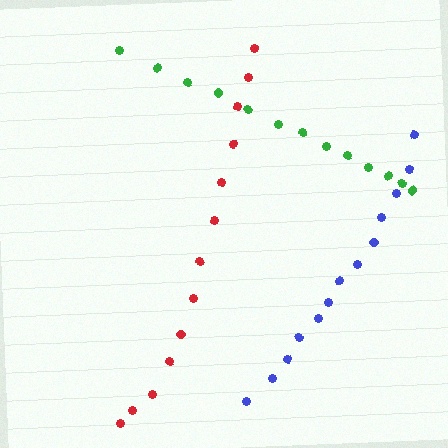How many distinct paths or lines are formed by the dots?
There are 3 distinct paths.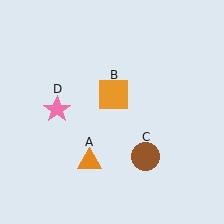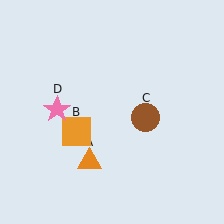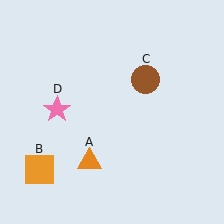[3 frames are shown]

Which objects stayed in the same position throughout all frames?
Orange triangle (object A) and pink star (object D) remained stationary.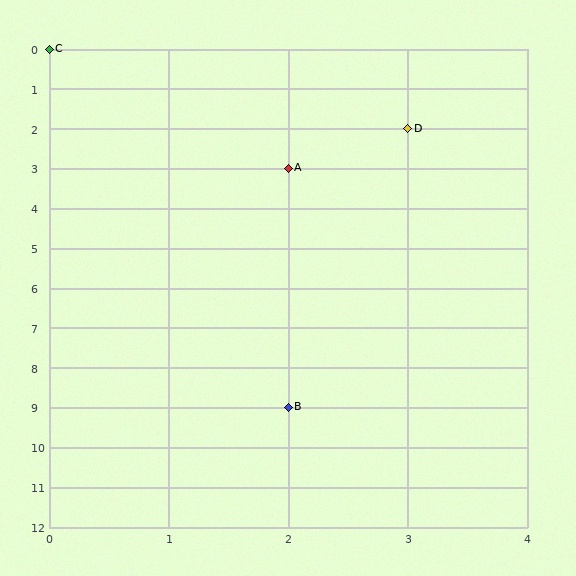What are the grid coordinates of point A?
Point A is at grid coordinates (2, 3).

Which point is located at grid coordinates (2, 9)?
Point B is at (2, 9).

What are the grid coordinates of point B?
Point B is at grid coordinates (2, 9).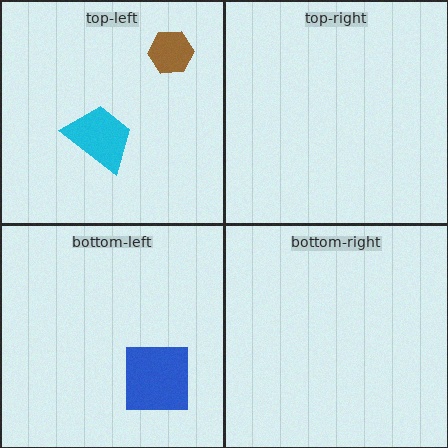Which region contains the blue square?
The bottom-left region.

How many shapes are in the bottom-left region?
1.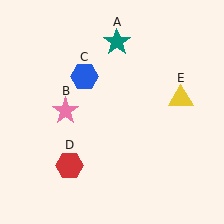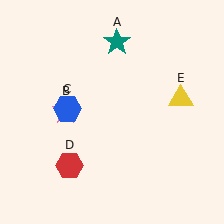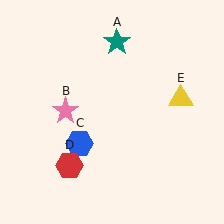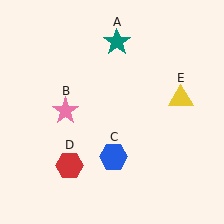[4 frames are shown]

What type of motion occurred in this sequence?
The blue hexagon (object C) rotated counterclockwise around the center of the scene.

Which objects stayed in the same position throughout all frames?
Teal star (object A) and pink star (object B) and red hexagon (object D) and yellow triangle (object E) remained stationary.